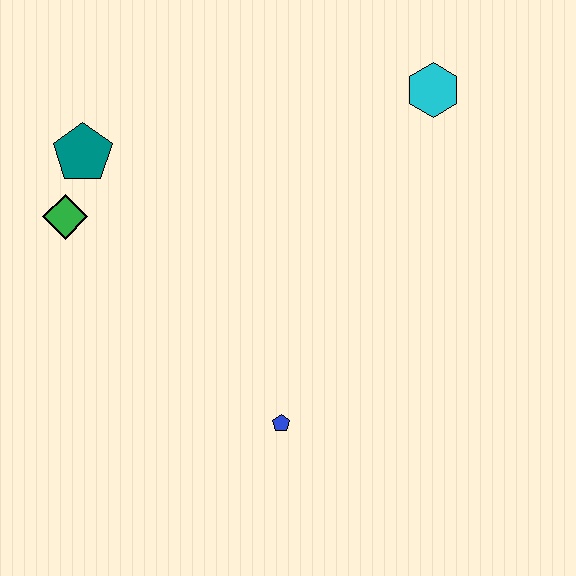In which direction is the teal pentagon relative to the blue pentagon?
The teal pentagon is above the blue pentagon.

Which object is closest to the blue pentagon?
The green diamond is closest to the blue pentagon.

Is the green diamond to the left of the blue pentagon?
Yes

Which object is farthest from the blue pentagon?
The cyan hexagon is farthest from the blue pentagon.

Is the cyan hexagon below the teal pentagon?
No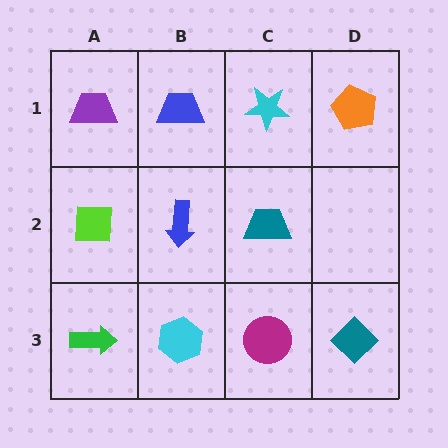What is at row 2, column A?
A lime square.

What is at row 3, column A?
A green arrow.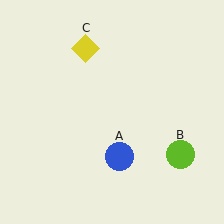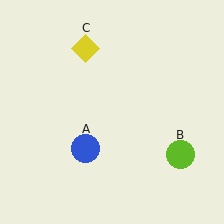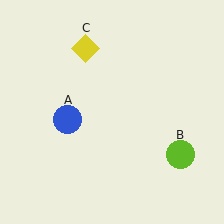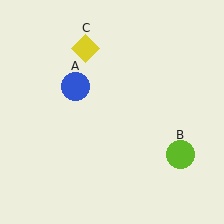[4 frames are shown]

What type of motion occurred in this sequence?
The blue circle (object A) rotated clockwise around the center of the scene.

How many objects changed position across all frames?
1 object changed position: blue circle (object A).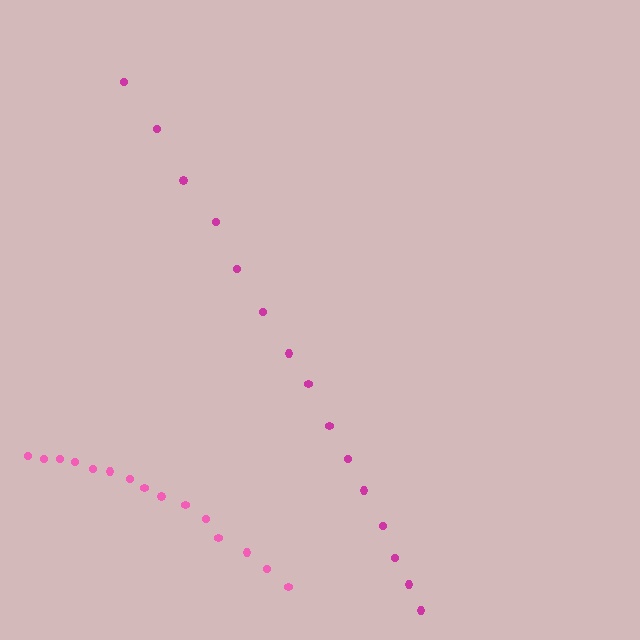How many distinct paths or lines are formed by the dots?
There are 2 distinct paths.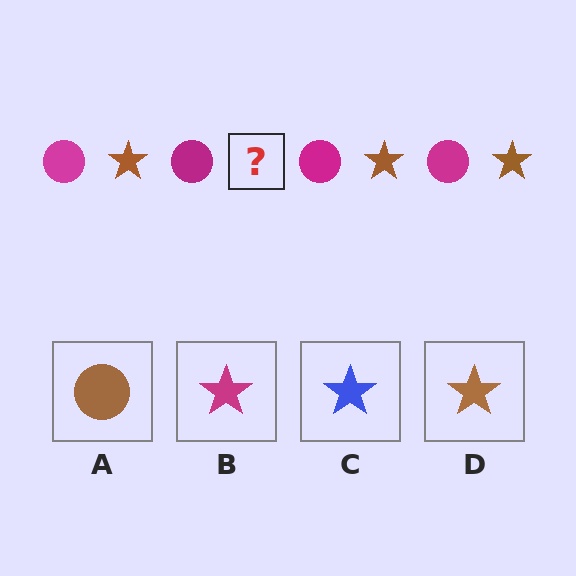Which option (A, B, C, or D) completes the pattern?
D.